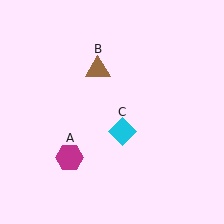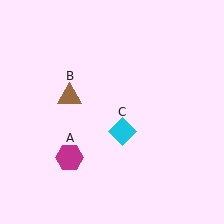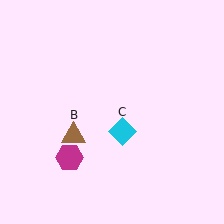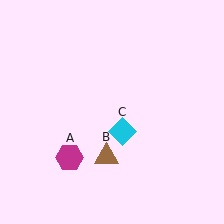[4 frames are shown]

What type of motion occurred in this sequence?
The brown triangle (object B) rotated counterclockwise around the center of the scene.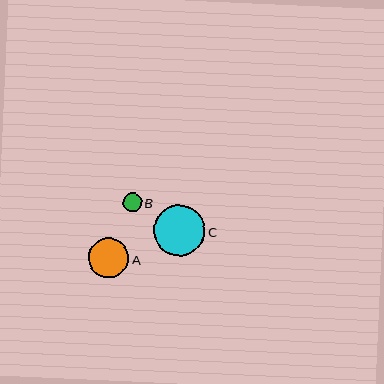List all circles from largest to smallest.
From largest to smallest: C, A, B.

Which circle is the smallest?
Circle B is the smallest with a size of approximately 19 pixels.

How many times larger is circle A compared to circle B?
Circle A is approximately 2.1 times the size of circle B.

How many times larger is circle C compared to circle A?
Circle C is approximately 1.3 times the size of circle A.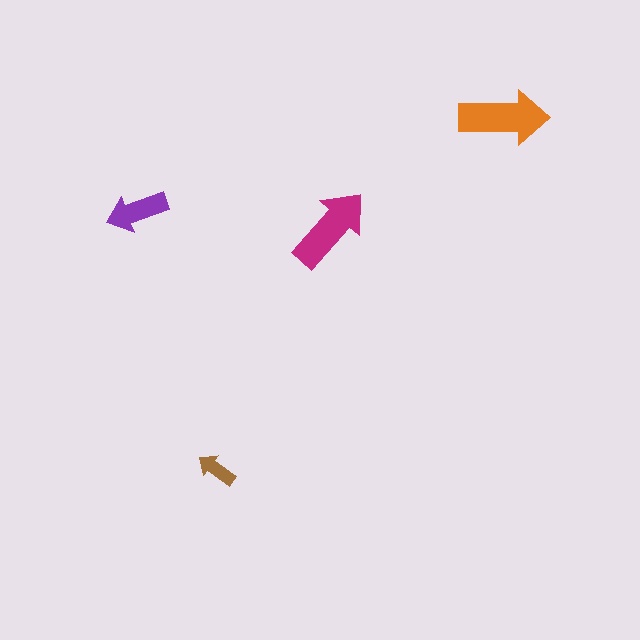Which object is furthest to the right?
The orange arrow is rightmost.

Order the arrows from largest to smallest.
the orange one, the magenta one, the purple one, the brown one.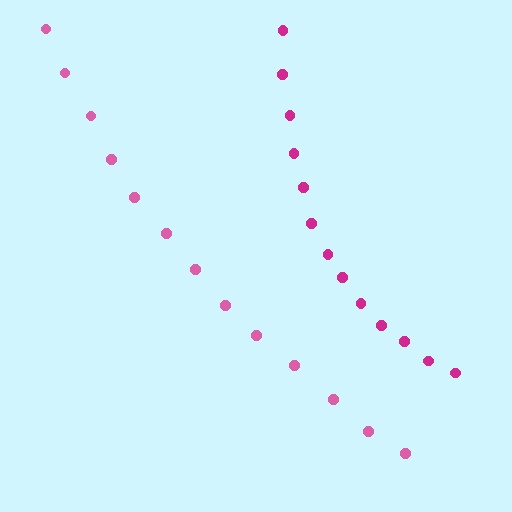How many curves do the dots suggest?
There are 2 distinct paths.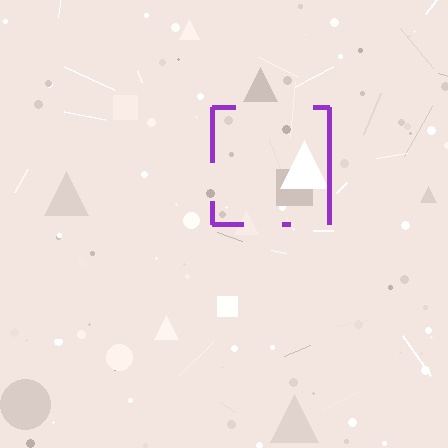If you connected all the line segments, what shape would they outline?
They would outline a square.